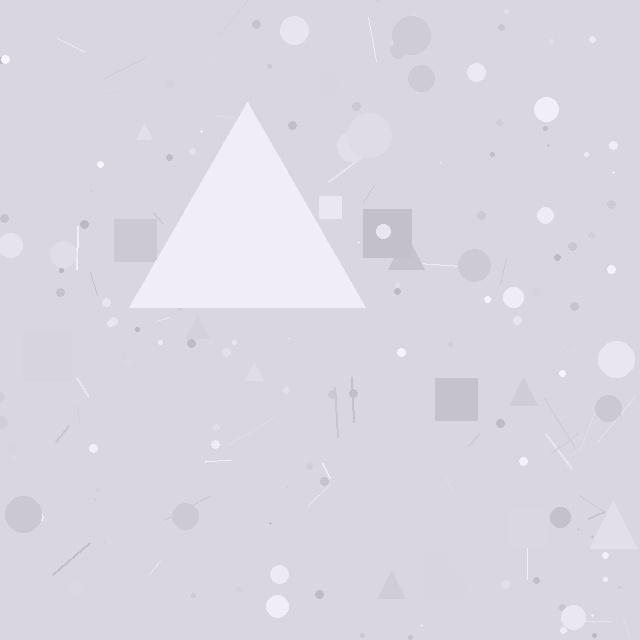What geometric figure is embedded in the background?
A triangle is embedded in the background.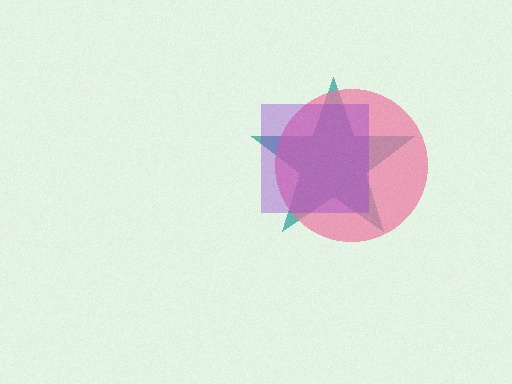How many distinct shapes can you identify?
There are 3 distinct shapes: a teal star, a pink circle, a purple square.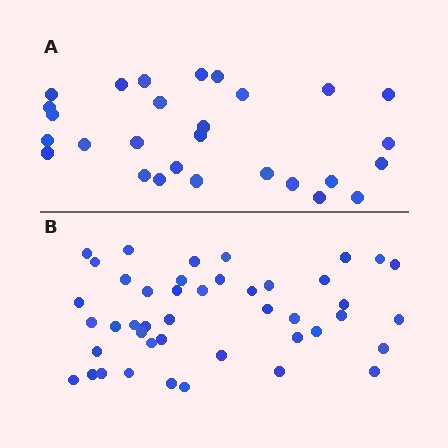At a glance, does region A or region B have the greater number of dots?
Region B (the bottom region) has more dots.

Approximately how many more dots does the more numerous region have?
Region B has approximately 15 more dots than region A.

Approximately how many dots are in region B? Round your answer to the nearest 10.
About 40 dots. (The exact count is 44, which rounds to 40.)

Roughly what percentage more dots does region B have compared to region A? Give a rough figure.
About 55% more.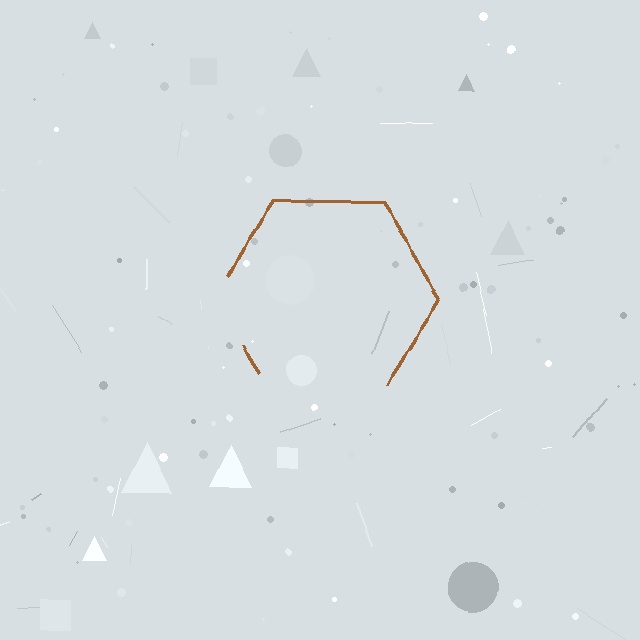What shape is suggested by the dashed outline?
The dashed outline suggests a hexagon.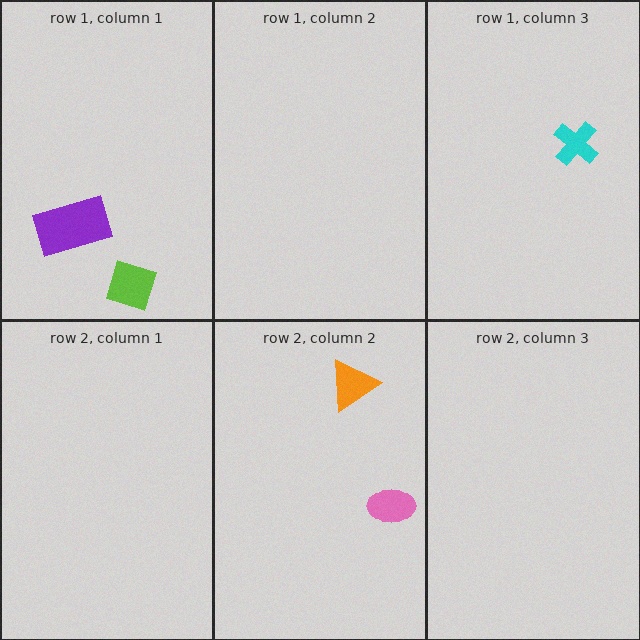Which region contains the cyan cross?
The row 1, column 3 region.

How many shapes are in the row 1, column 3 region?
1.